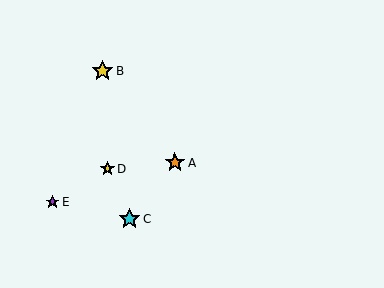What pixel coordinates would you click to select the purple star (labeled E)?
Click at (53, 202) to select the purple star E.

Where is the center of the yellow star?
The center of the yellow star is at (103, 71).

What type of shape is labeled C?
Shape C is a cyan star.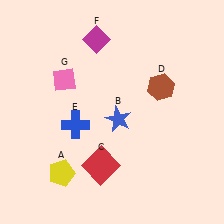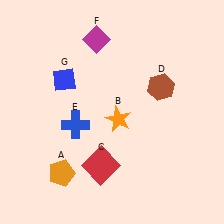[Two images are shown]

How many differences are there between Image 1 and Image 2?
There are 3 differences between the two images.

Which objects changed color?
A changed from yellow to orange. B changed from blue to orange. G changed from pink to blue.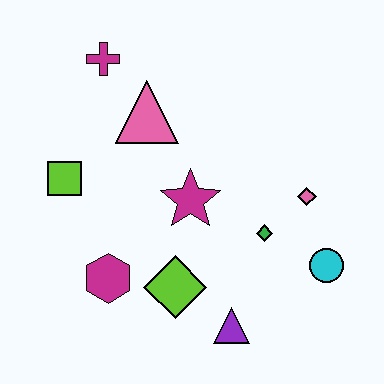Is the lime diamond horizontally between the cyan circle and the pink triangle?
Yes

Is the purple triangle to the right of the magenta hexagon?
Yes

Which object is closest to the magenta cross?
The pink triangle is closest to the magenta cross.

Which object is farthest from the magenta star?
The magenta cross is farthest from the magenta star.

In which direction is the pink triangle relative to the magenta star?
The pink triangle is above the magenta star.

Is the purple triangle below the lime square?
Yes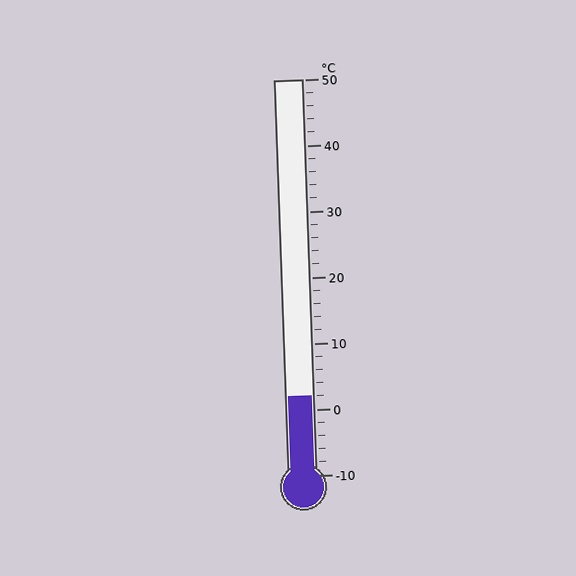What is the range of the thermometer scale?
The thermometer scale ranges from -10°C to 50°C.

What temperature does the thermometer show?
The thermometer shows approximately 2°C.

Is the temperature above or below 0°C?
The temperature is above 0°C.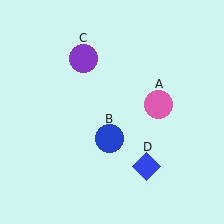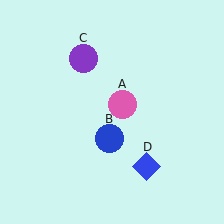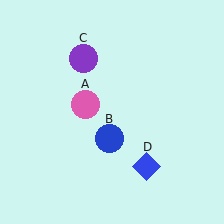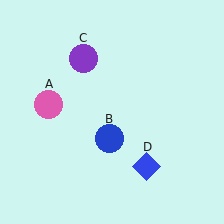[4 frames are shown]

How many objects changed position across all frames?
1 object changed position: pink circle (object A).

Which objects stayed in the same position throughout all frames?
Blue circle (object B) and purple circle (object C) and blue diamond (object D) remained stationary.